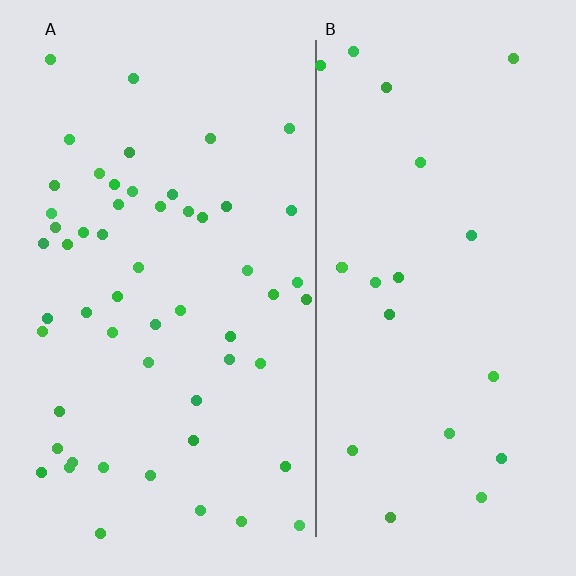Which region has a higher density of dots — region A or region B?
A (the left).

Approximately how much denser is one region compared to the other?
Approximately 2.5× — region A over region B.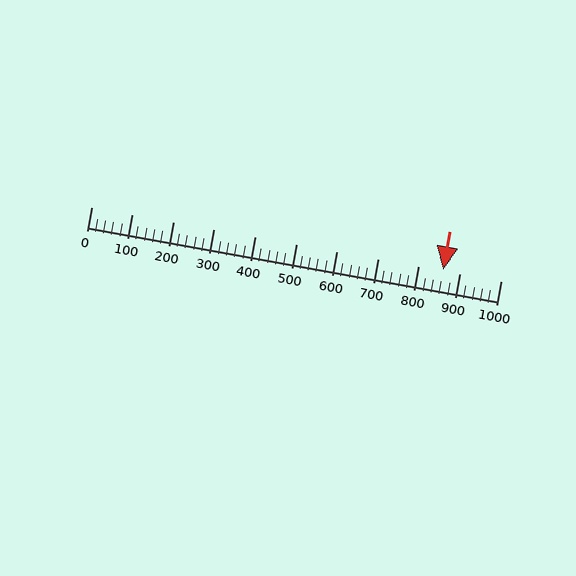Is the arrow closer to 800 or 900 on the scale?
The arrow is closer to 900.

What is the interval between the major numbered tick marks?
The major tick marks are spaced 100 units apart.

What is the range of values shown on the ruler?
The ruler shows values from 0 to 1000.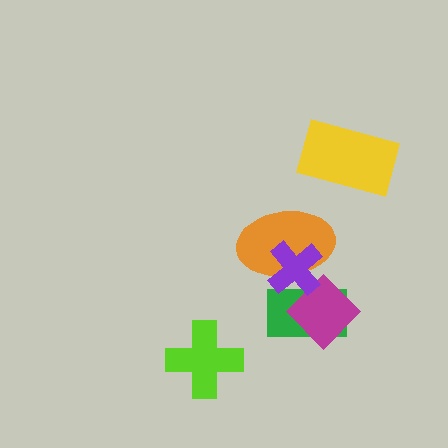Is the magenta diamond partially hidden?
Yes, it is partially covered by another shape.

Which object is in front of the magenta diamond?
The purple cross is in front of the magenta diamond.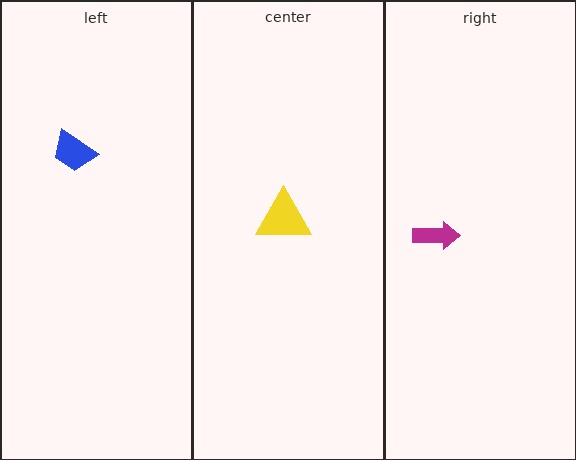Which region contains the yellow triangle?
The center region.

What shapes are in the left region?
The blue trapezoid.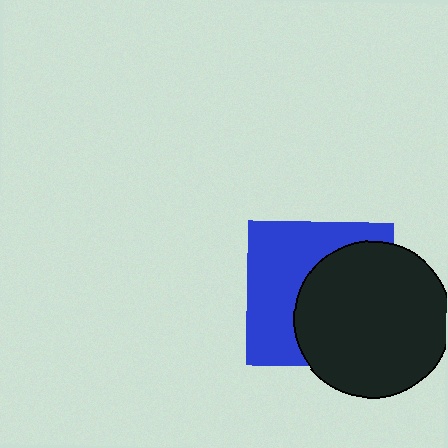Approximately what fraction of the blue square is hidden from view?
Roughly 51% of the blue square is hidden behind the black circle.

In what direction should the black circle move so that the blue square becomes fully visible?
The black circle should move right. That is the shortest direction to clear the overlap and leave the blue square fully visible.